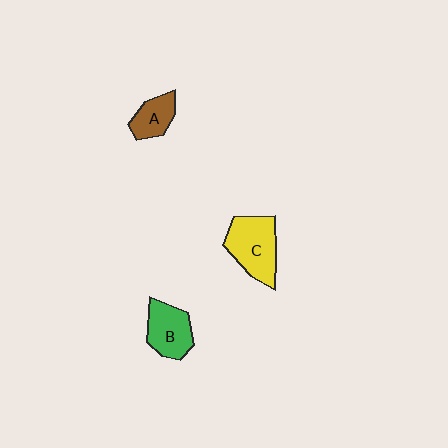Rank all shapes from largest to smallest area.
From largest to smallest: C (yellow), B (green), A (brown).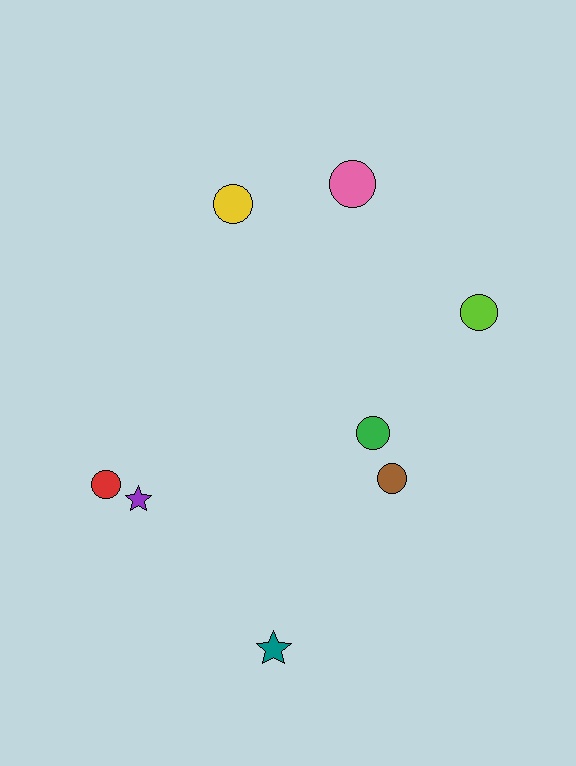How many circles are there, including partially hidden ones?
There are 6 circles.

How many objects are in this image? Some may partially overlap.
There are 8 objects.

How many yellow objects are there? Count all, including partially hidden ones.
There is 1 yellow object.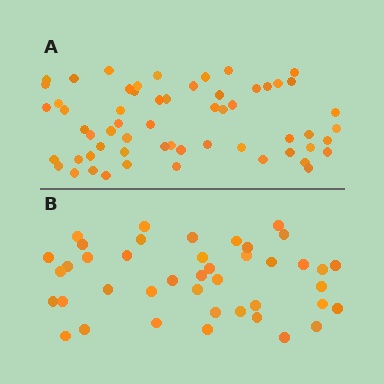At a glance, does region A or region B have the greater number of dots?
Region A (the top region) has more dots.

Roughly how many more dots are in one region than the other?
Region A has approximately 15 more dots than region B.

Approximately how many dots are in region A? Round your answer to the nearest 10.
About 60 dots. (The exact count is 59, which rounds to 60.)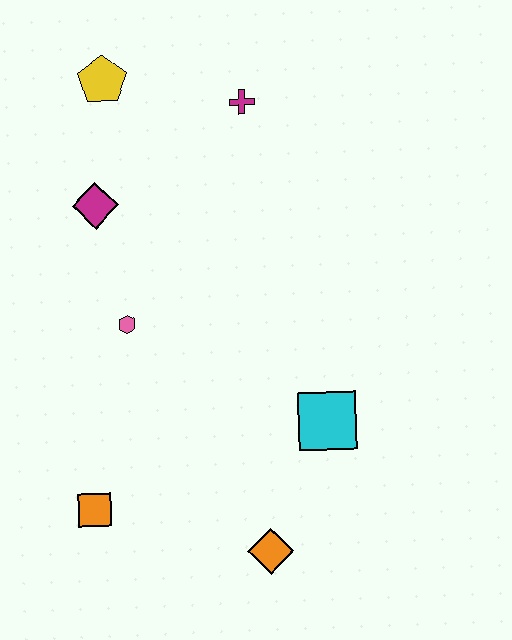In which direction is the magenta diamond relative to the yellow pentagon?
The magenta diamond is below the yellow pentagon.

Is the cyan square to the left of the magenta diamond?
No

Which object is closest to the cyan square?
The orange diamond is closest to the cyan square.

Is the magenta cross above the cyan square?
Yes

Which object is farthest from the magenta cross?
The orange diamond is farthest from the magenta cross.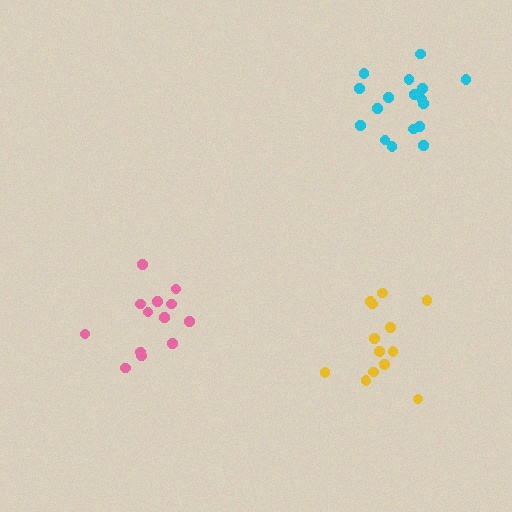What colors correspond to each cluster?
The clusters are colored: pink, cyan, yellow.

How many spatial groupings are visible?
There are 3 spatial groupings.